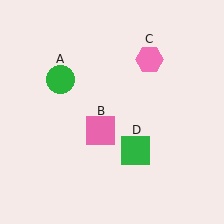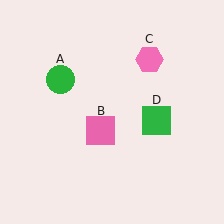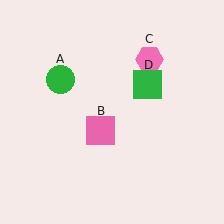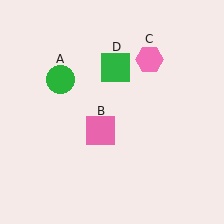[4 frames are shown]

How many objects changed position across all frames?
1 object changed position: green square (object D).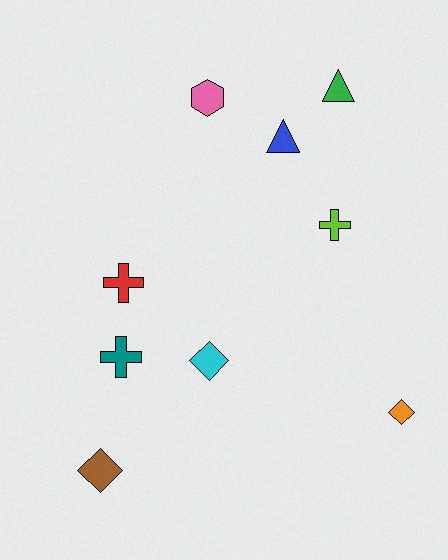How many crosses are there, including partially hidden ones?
There are 3 crosses.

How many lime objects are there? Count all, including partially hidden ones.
There is 1 lime object.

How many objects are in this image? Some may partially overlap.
There are 9 objects.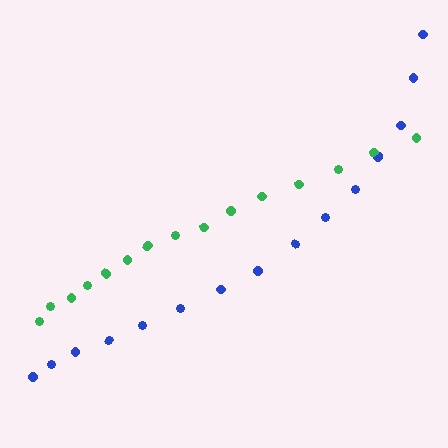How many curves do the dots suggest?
There are 2 distinct paths.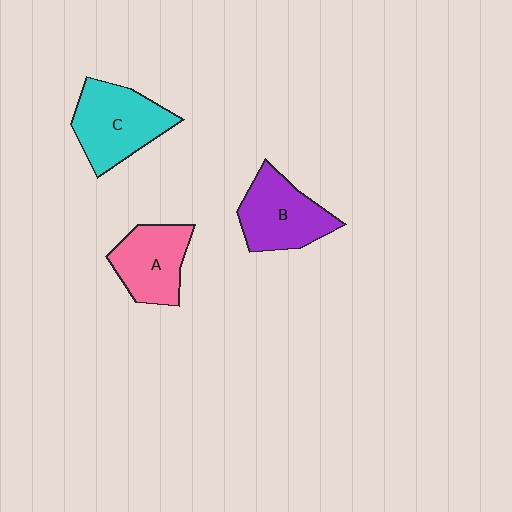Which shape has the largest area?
Shape C (cyan).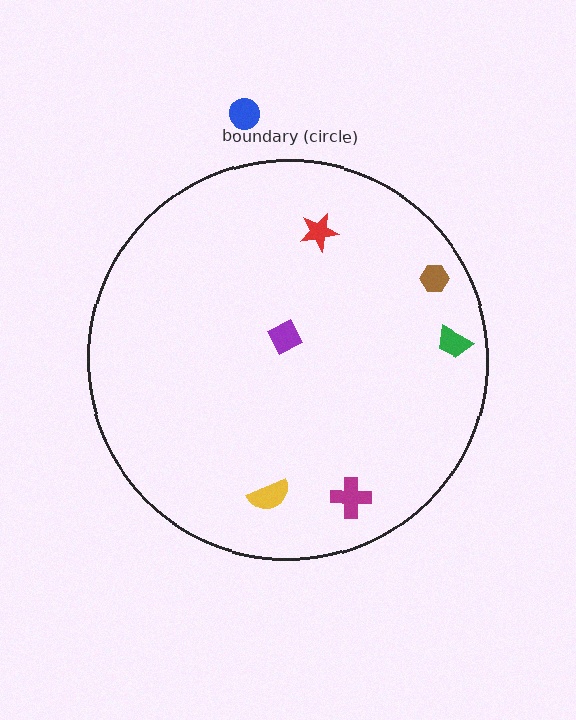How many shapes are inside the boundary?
6 inside, 1 outside.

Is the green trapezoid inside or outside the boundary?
Inside.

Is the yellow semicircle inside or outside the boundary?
Inside.